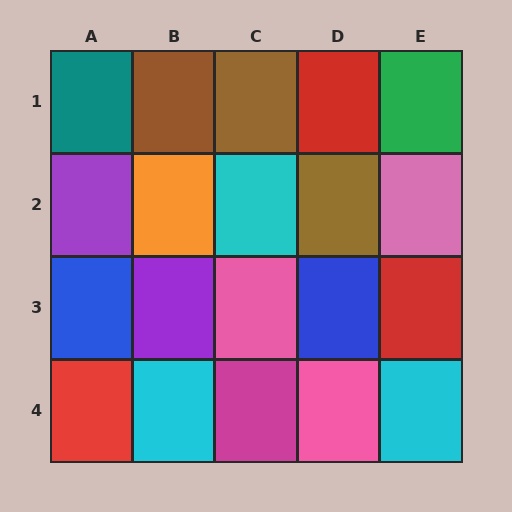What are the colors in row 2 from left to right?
Purple, orange, cyan, brown, pink.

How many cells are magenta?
1 cell is magenta.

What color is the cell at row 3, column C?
Pink.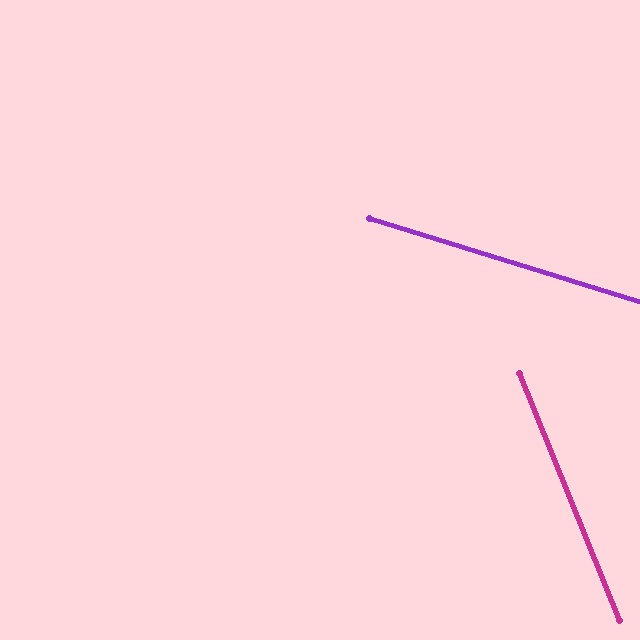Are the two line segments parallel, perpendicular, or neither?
Neither parallel nor perpendicular — they differ by about 51°.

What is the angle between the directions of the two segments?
Approximately 51 degrees.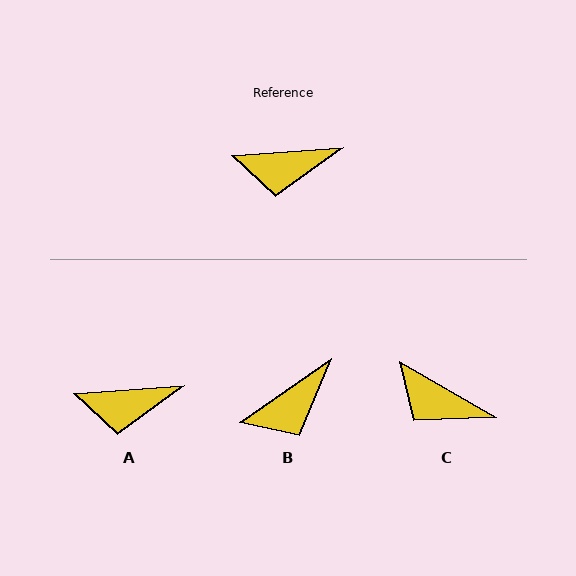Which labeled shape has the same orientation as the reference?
A.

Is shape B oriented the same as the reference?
No, it is off by about 31 degrees.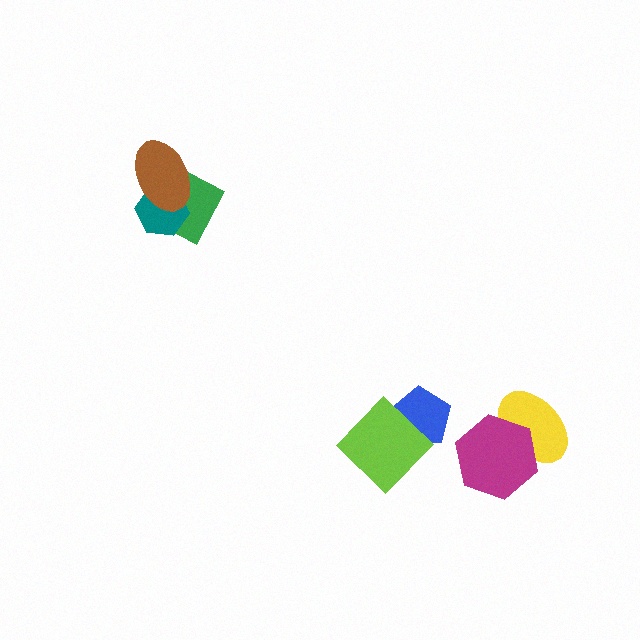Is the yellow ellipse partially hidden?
Yes, it is partially covered by another shape.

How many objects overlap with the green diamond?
2 objects overlap with the green diamond.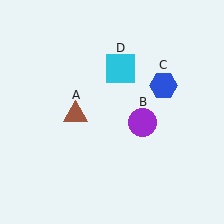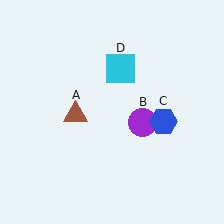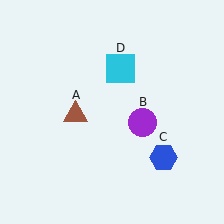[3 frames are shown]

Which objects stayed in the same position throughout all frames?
Brown triangle (object A) and purple circle (object B) and cyan square (object D) remained stationary.